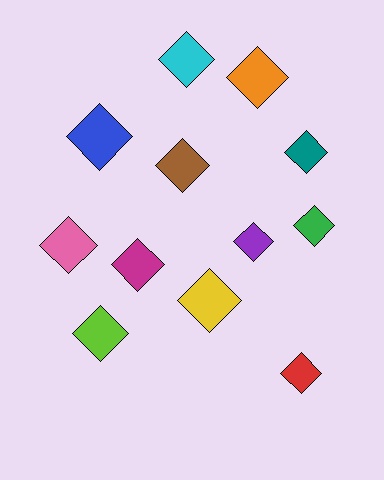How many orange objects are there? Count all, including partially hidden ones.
There is 1 orange object.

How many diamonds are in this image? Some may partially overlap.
There are 12 diamonds.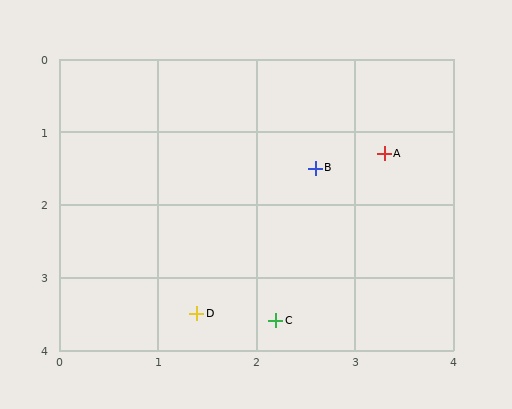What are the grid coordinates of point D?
Point D is at approximately (1.4, 3.5).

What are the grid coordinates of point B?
Point B is at approximately (2.6, 1.5).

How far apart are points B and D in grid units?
Points B and D are about 2.3 grid units apart.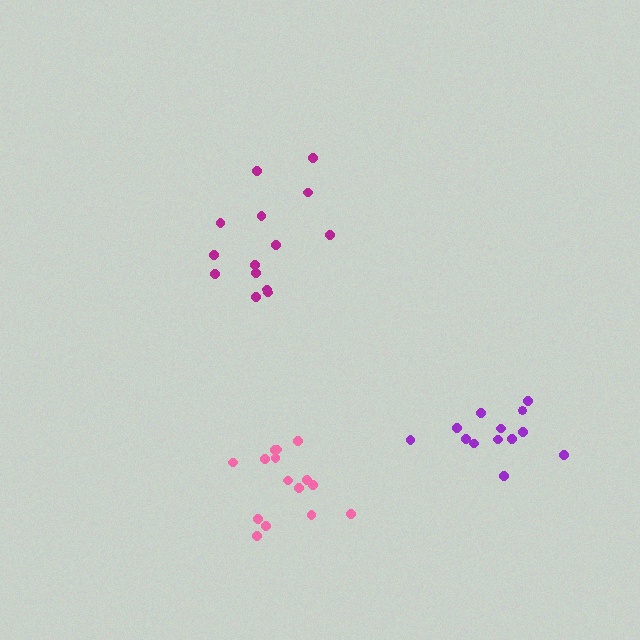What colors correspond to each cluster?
The clusters are colored: pink, purple, magenta.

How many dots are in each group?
Group 1: 15 dots, Group 2: 13 dots, Group 3: 14 dots (42 total).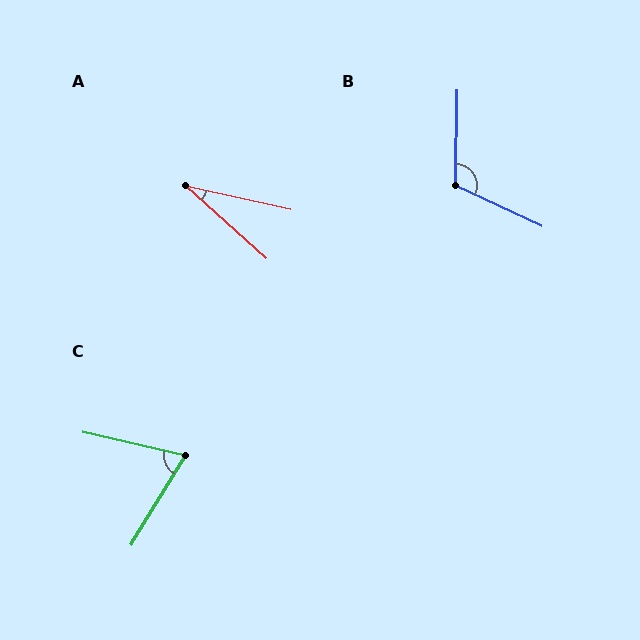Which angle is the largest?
B, at approximately 114 degrees.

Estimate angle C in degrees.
Approximately 72 degrees.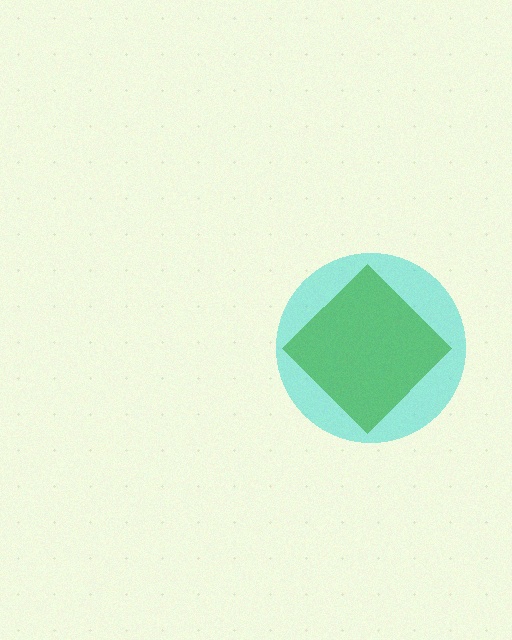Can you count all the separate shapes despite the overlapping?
Yes, there are 2 separate shapes.